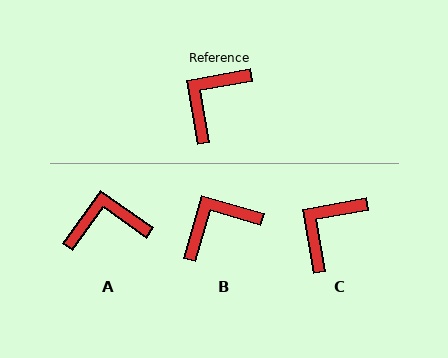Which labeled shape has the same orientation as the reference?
C.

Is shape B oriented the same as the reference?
No, it is off by about 26 degrees.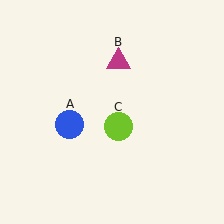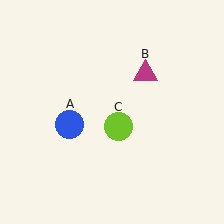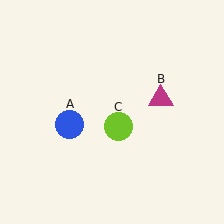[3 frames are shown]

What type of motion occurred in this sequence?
The magenta triangle (object B) rotated clockwise around the center of the scene.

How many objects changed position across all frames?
1 object changed position: magenta triangle (object B).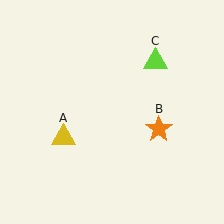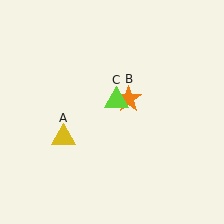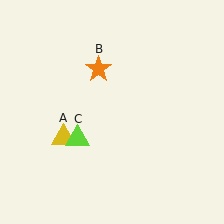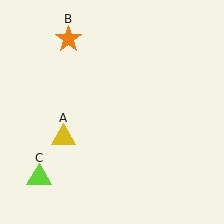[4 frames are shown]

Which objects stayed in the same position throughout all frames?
Yellow triangle (object A) remained stationary.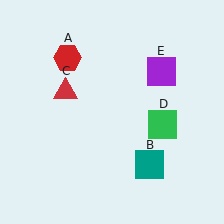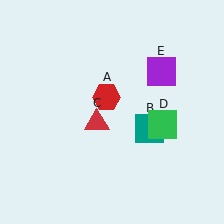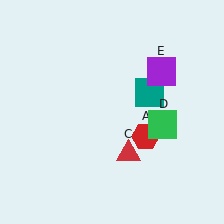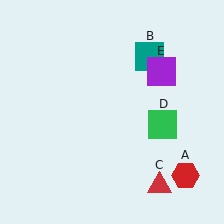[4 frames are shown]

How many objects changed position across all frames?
3 objects changed position: red hexagon (object A), teal square (object B), red triangle (object C).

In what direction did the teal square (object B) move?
The teal square (object B) moved up.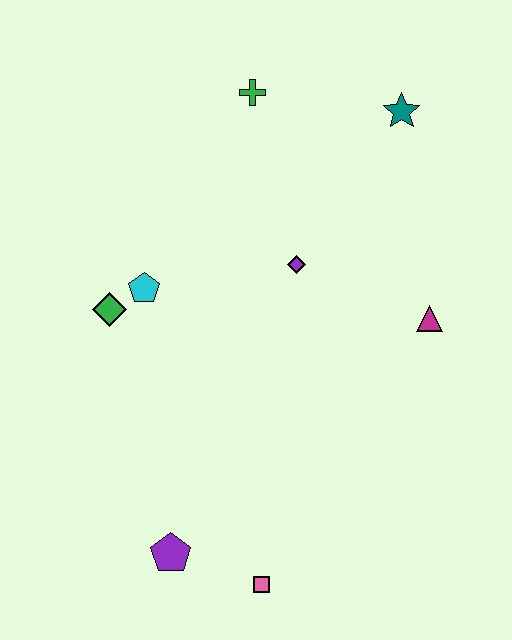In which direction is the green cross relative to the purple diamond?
The green cross is above the purple diamond.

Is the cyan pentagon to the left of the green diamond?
No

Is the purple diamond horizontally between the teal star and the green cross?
Yes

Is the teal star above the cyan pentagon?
Yes